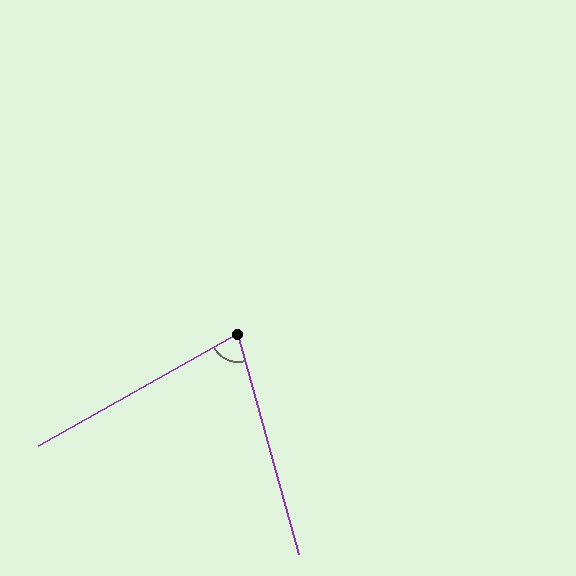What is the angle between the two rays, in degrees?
Approximately 76 degrees.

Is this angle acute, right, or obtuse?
It is acute.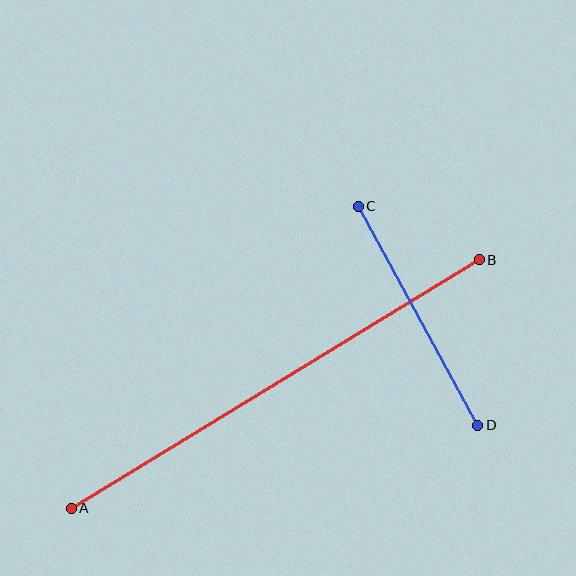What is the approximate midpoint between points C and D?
The midpoint is at approximately (418, 316) pixels.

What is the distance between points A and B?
The distance is approximately 477 pixels.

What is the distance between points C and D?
The distance is approximately 250 pixels.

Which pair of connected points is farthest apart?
Points A and B are farthest apart.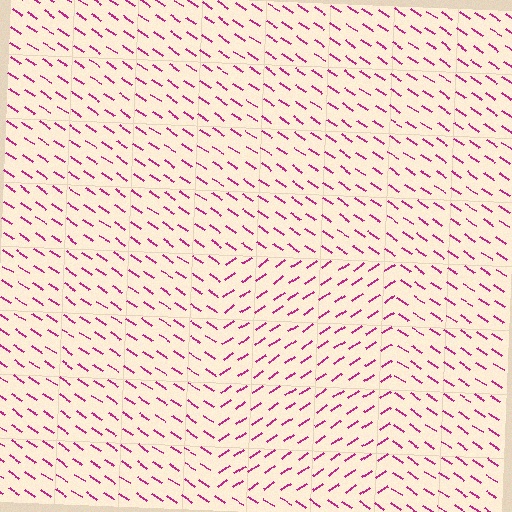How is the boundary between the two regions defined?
The boundary is defined purely by a change in line orientation (approximately 68 degrees difference). All lines are the same color and thickness.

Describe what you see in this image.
The image is filled with small magenta line segments. A rectangle region in the image has lines oriented differently from the surrounding lines, creating a visible texture boundary.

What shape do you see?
I see a rectangle.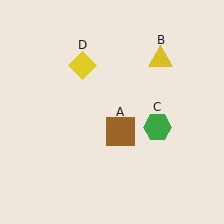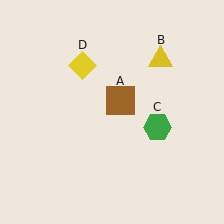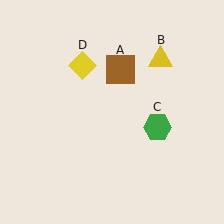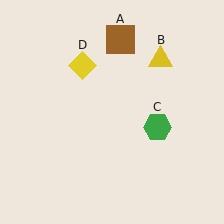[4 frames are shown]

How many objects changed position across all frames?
1 object changed position: brown square (object A).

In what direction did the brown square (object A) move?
The brown square (object A) moved up.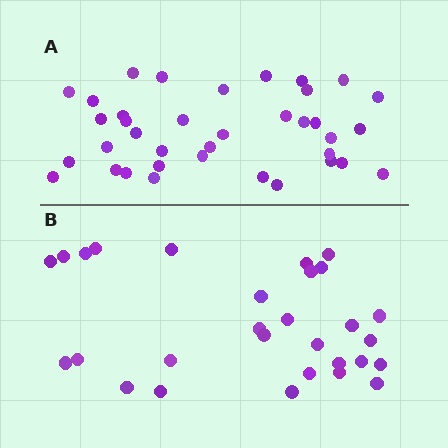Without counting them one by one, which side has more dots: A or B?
Region A (the top region) has more dots.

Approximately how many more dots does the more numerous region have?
Region A has roughly 8 or so more dots than region B.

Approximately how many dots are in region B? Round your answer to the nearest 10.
About 30 dots. (The exact count is 29, which rounds to 30.)